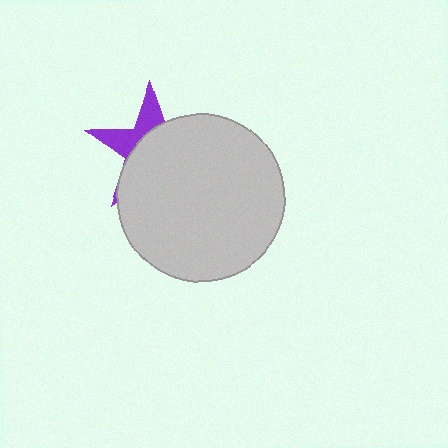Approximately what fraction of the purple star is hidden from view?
Roughly 68% of the purple star is hidden behind the light gray circle.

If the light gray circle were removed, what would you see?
You would see the complete purple star.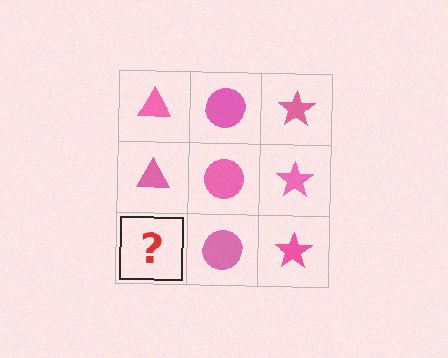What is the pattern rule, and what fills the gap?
The rule is that each column has a consistent shape. The gap should be filled with a pink triangle.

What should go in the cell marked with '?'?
The missing cell should contain a pink triangle.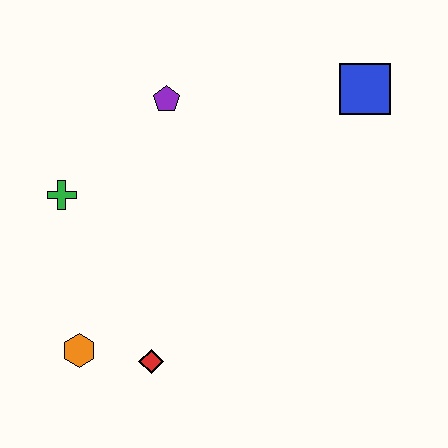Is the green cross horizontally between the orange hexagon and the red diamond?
No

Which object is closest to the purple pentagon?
The green cross is closest to the purple pentagon.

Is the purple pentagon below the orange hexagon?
No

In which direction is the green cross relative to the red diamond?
The green cross is above the red diamond.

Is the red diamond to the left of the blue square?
Yes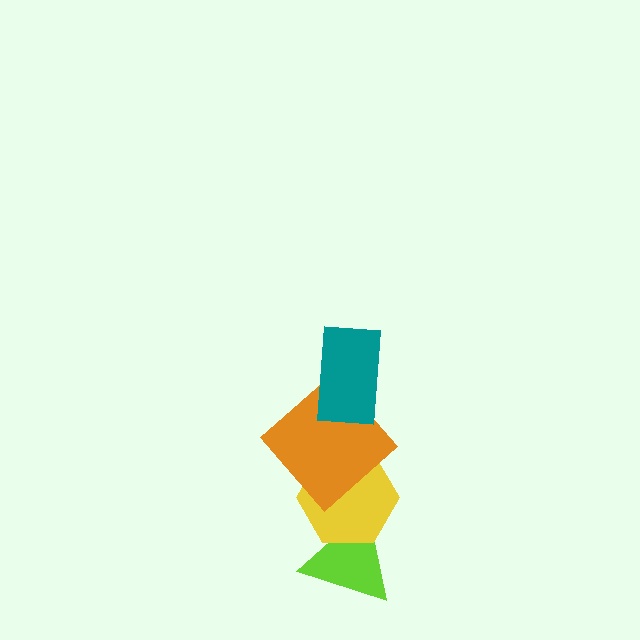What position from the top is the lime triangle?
The lime triangle is 4th from the top.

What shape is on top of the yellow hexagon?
The orange diamond is on top of the yellow hexagon.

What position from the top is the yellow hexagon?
The yellow hexagon is 3rd from the top.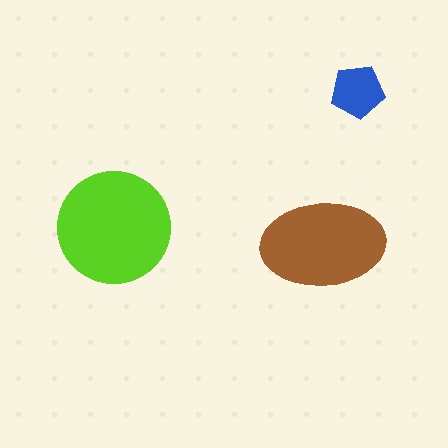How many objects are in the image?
There are 3 objects in the image.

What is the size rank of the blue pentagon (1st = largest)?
3rd.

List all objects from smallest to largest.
The blue pentagon, the brown ellipse, the lime circle.